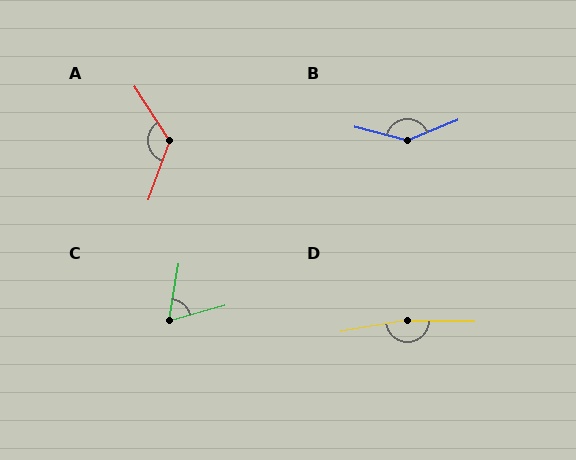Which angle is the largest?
D, at approximately 170 degrees.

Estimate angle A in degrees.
Approximately 127 degrees.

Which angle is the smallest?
C, at approximately 65 degrees.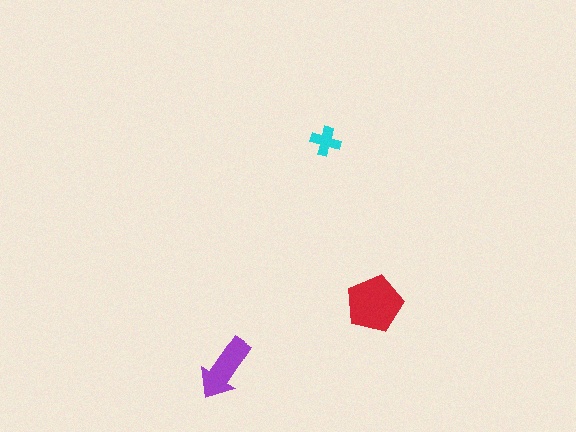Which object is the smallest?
The cyan cross.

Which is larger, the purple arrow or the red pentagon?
The red pentagon.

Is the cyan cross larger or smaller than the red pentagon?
Smaller.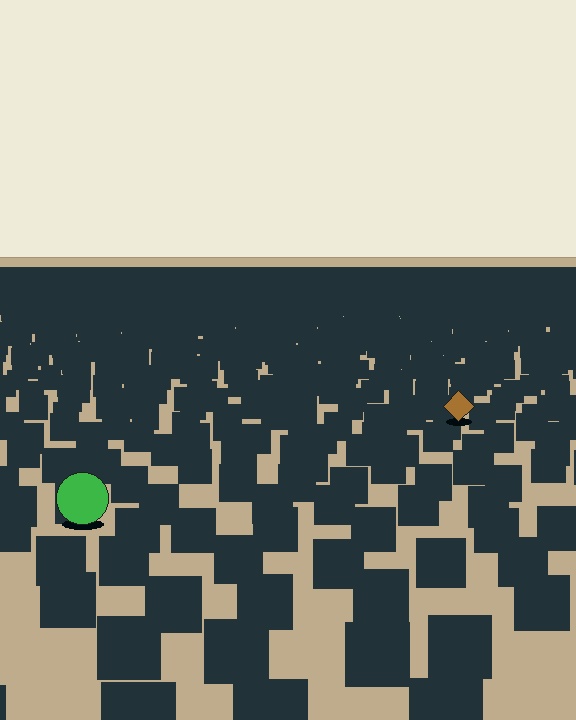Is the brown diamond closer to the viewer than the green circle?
No. The green circle is closer — you can tell from the texture gradient: the ground texture is coarser near it.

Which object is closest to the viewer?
The green circle is closest. The texture marks near it are larger and more spread out.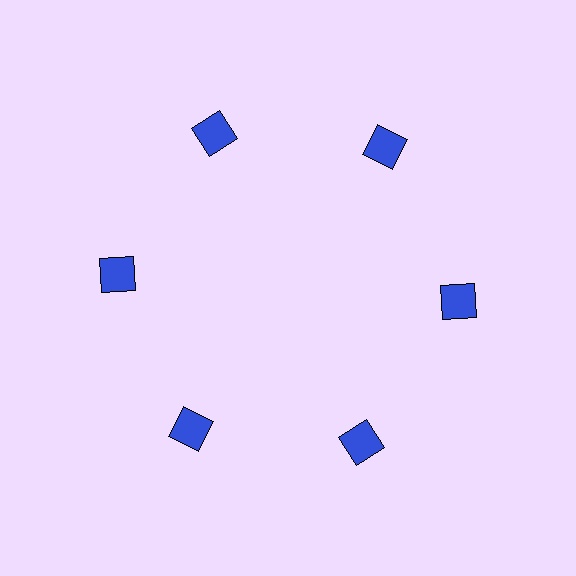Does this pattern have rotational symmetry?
Yes, this pattern has 6-fold rotational symmetry. It looks the same after rotating 60 degrees around the center.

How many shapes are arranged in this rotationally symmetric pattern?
There are 6 shapes, arranged in 6 groups of 1.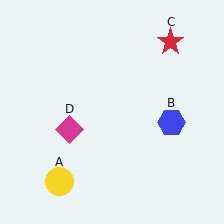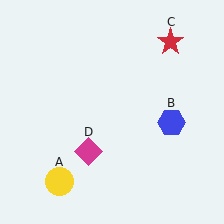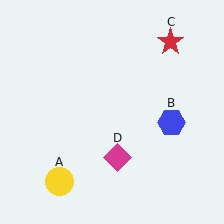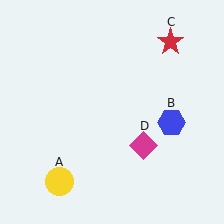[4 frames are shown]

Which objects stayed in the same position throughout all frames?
Yellow circle (object A) and blue hexagon (object B) and red star (object C) remained stationary.